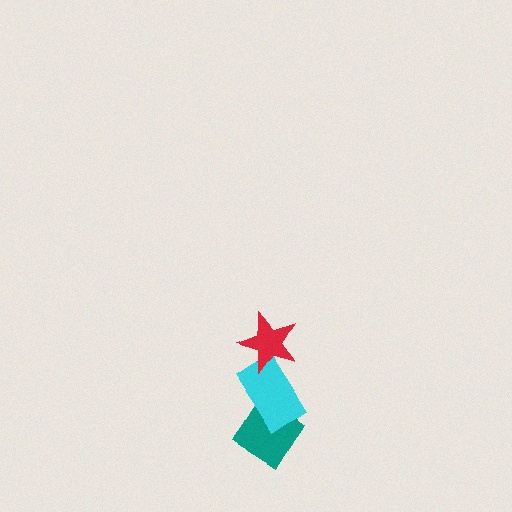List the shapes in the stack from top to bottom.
From top to bottom: the red star, the cyan rectangle, the teal diamond.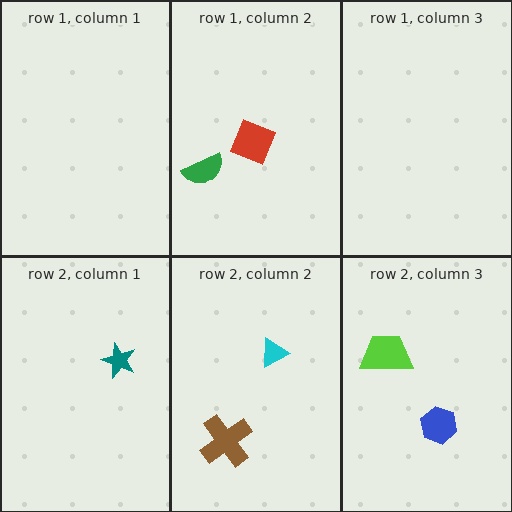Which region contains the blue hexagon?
The row 2, column 3 region.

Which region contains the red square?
The row 1, column 2 region.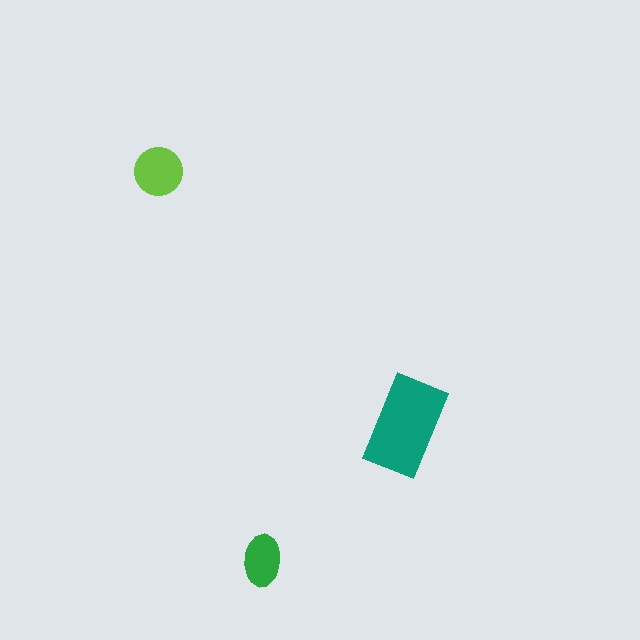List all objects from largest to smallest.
The teal rectangle, the lime circle, the green ellipse.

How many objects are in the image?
There are 3 objects in the image.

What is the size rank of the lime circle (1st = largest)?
2nd.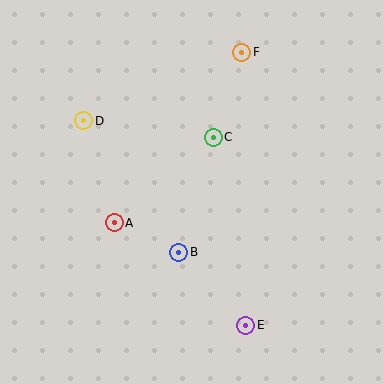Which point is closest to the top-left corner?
Point D is closest to the top-left corner.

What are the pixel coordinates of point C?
Point C is at (213, 137).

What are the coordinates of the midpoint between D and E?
The midpoint between D and E is at (165, 223).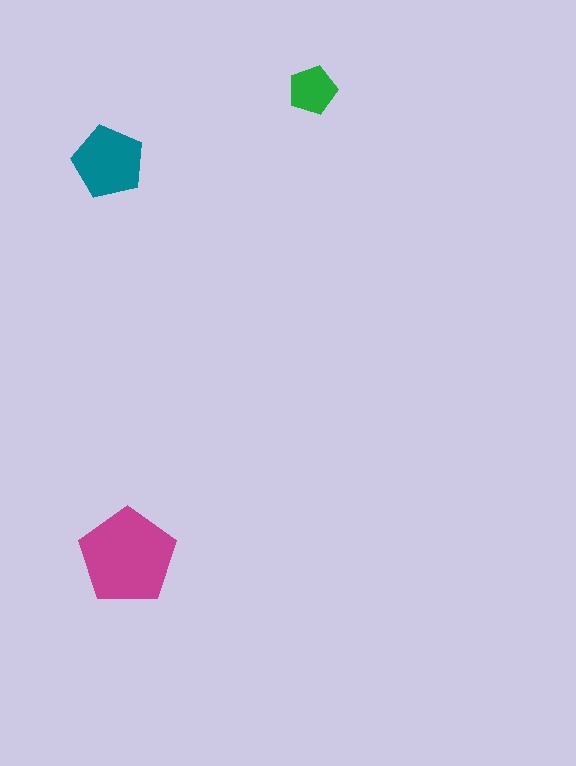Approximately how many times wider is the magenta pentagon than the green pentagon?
About 2 times wider.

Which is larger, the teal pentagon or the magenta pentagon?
The magenta one.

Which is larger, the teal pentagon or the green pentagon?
The teal one.